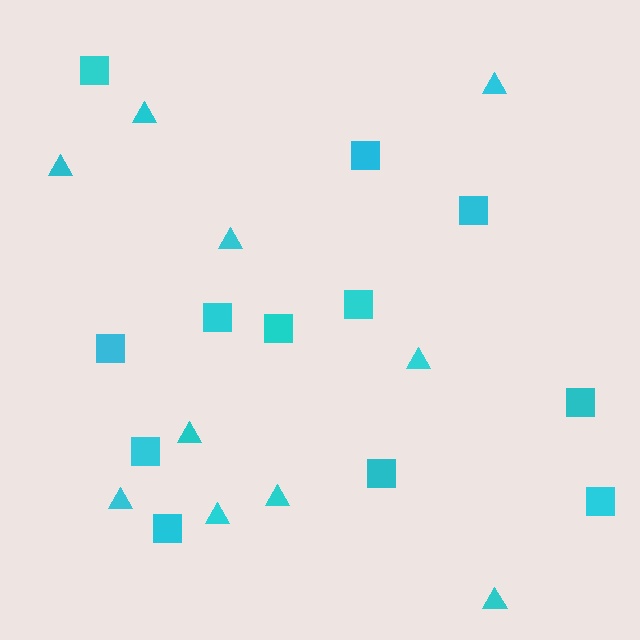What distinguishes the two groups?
There are 2 groups: one group of squares (12) and one group of triangles (10).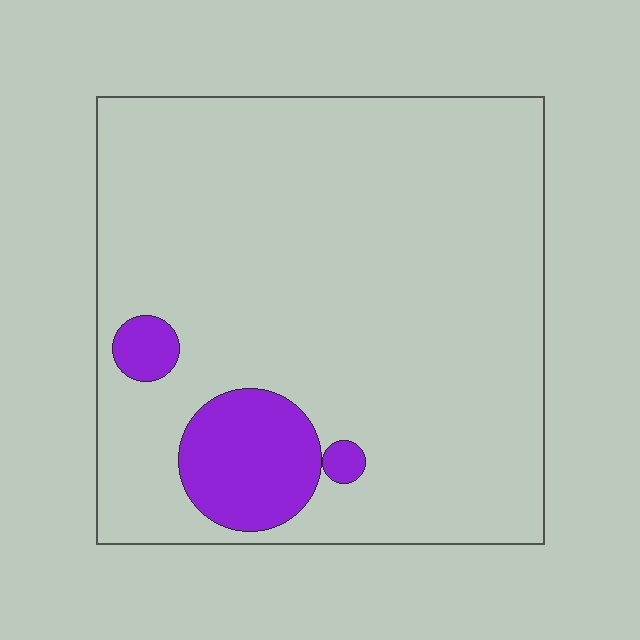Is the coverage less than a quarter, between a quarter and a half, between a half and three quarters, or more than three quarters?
Less than a quarter.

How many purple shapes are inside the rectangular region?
3.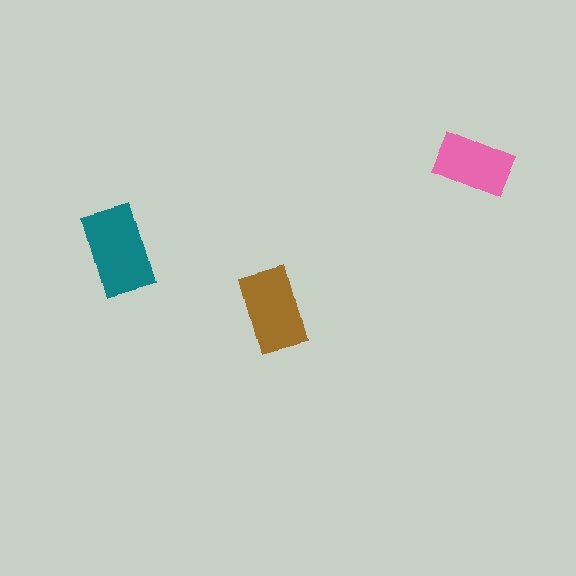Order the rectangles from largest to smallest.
the teal one, the brown one, the pink one.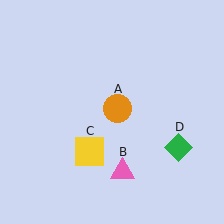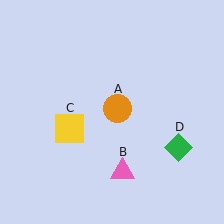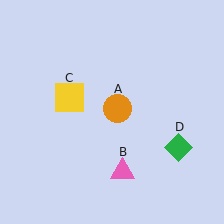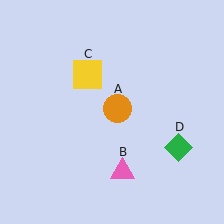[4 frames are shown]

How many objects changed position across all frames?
1 object changed position: yellow square (object C).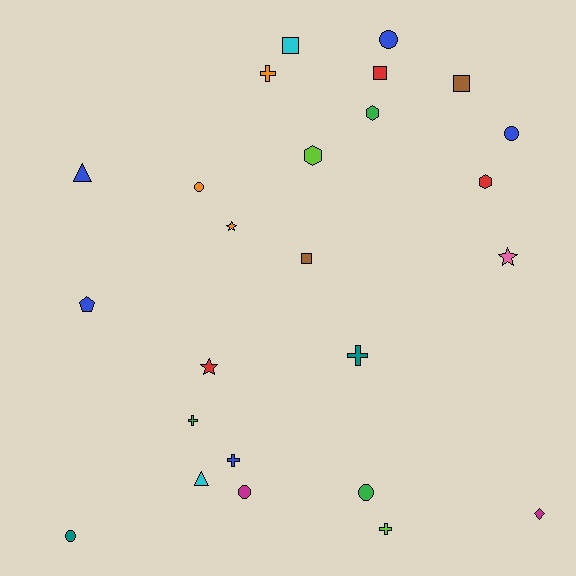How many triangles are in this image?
There are 2 triangles.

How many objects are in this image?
There are 25 objects.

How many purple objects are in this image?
There are no purple objects.